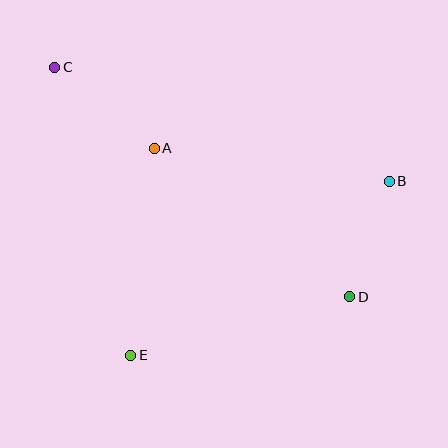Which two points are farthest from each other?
Points C and D are farthest from each other.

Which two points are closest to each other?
Points B and D are closest to each other.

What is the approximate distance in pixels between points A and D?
The distance between A and D is approximately 246 pixels.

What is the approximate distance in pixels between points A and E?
The distance between A and E is approximately 208 pixels.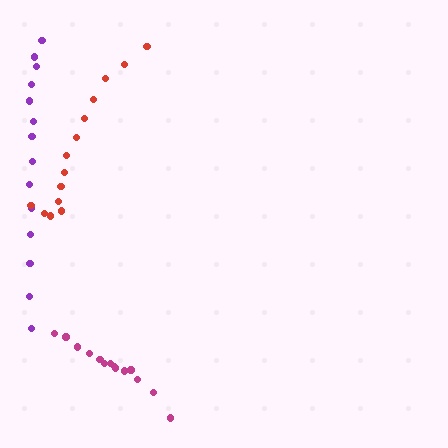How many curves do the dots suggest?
There are 3 distinct paths.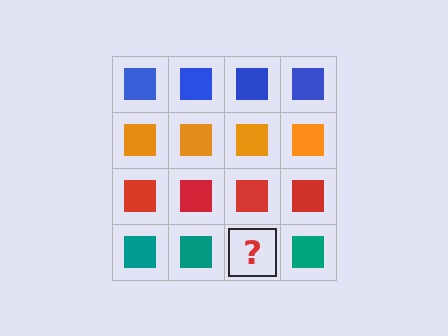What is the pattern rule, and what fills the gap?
The rule is that each row has a consistent color. The gap should be filled with a teal square.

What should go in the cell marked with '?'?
The missing cell should contain a teal square.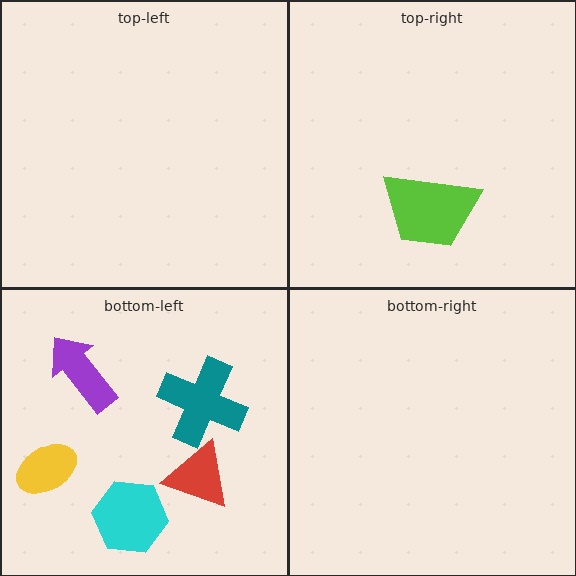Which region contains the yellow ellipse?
The bottom-left region.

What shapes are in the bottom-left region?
The red triangle, the yellow ellipse, the teal cross, the purple arrow, the cyan hexagon.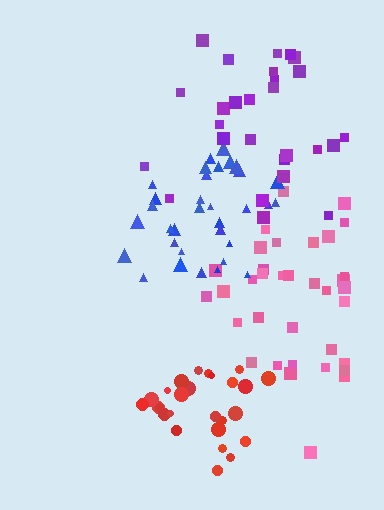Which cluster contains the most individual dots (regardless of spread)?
Pink (35).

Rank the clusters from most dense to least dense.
red, blue, purple, pink.